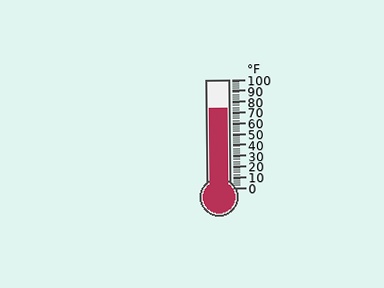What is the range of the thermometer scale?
The thermometer scale ranges from 0°F to 100°F.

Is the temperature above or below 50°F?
The temperature is above 50°F.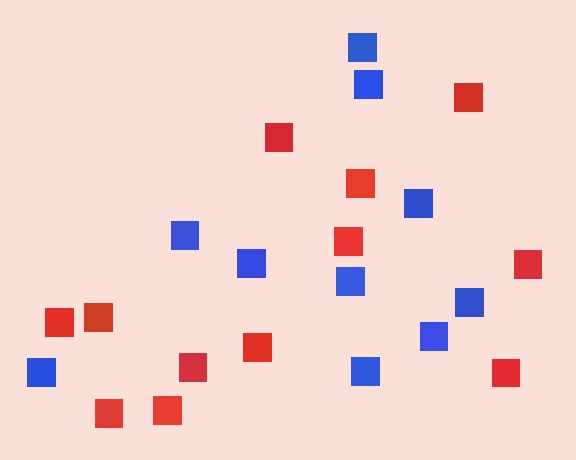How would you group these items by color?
There are 2 groups: one group of red squares (12) and one group of blue squares (10).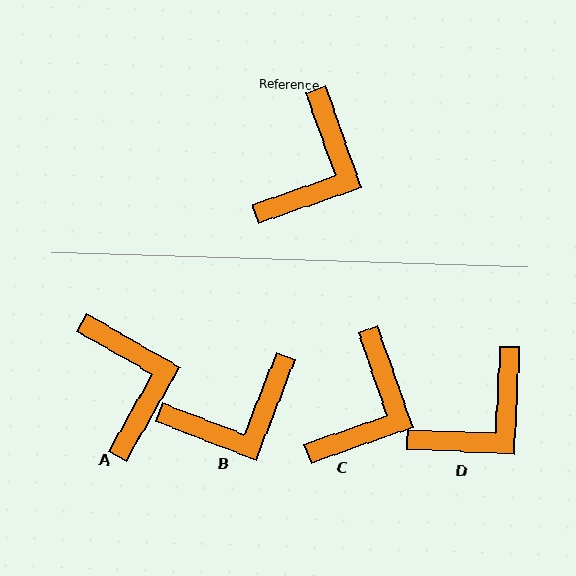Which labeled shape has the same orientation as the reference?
C.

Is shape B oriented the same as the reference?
No, it is off by about 41 degrees.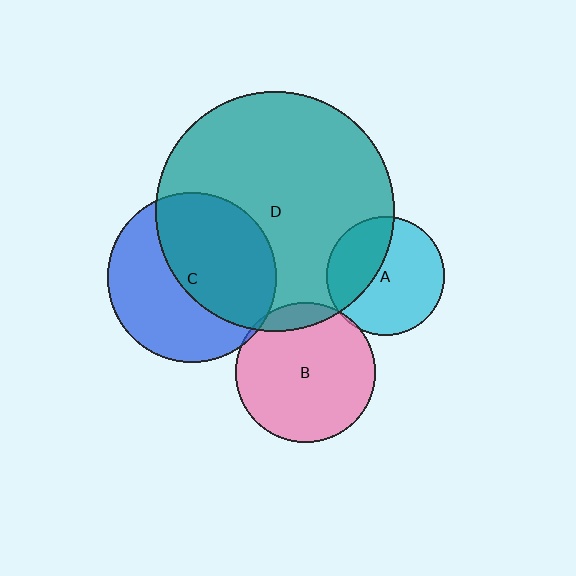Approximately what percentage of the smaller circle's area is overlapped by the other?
Approximately 50%.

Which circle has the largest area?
Circle D (teal).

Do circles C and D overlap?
Yes.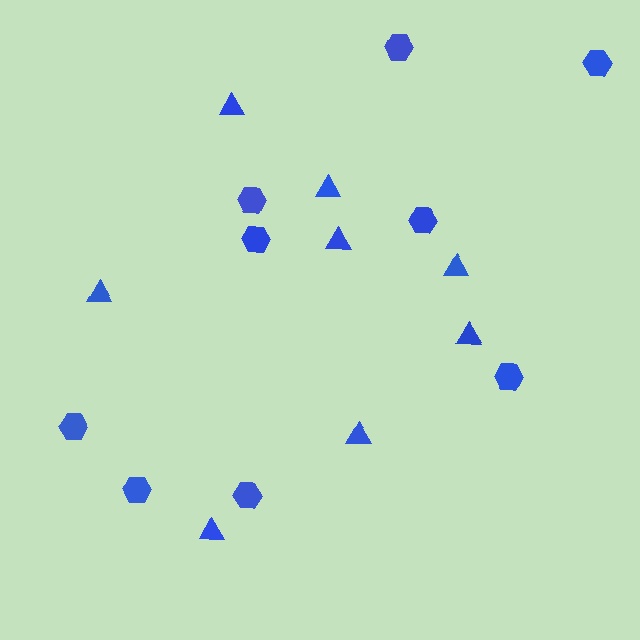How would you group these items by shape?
There are 2 groups: one group of hexagons (9) and one group of triangles (8).